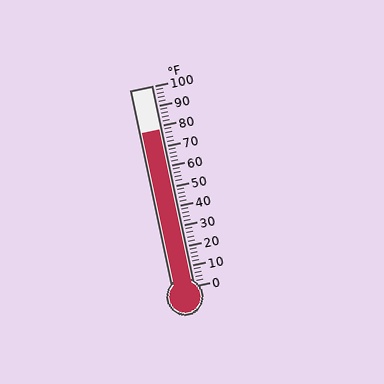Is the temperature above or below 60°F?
The temperature is above 60°F.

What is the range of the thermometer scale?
The thermometer scale ranges from 0°F to 100°F.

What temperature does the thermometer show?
The thermometer shows approximately 78°F.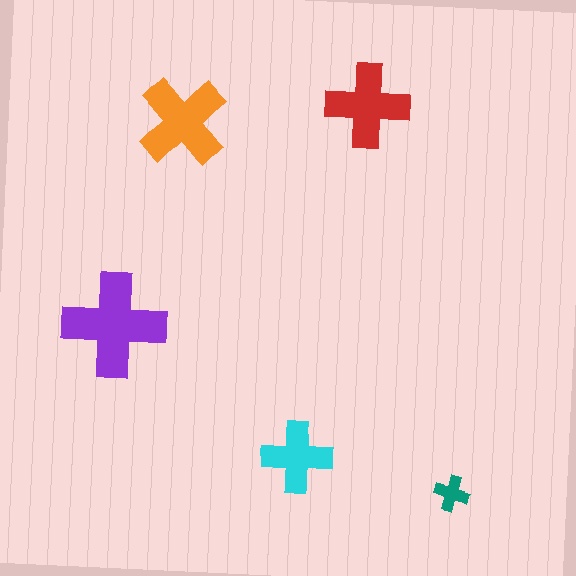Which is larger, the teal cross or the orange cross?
The orange one.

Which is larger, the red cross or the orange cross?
The orange one.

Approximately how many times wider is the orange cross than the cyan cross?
About 1.5 times wider.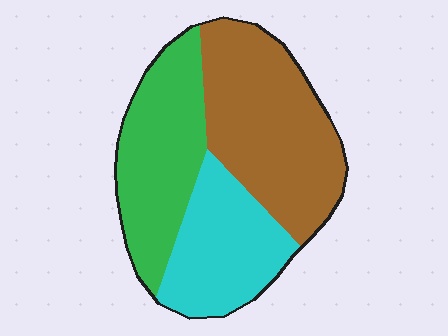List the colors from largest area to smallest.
From largest to smallest: brown, green, cyan.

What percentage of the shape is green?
Green takes up about one third (1/3) of the shape.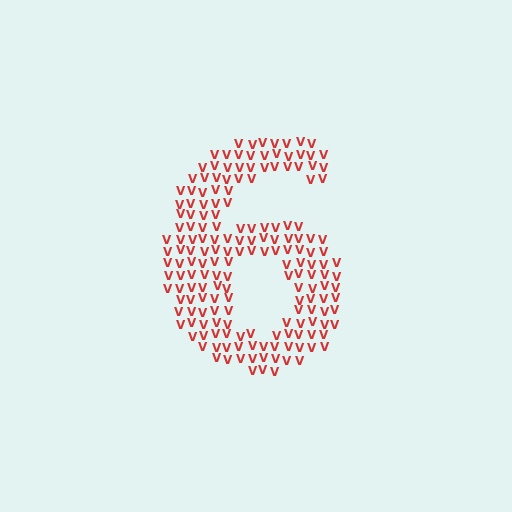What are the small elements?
The small elements are letter V's.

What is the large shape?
The large shape is the digit 6.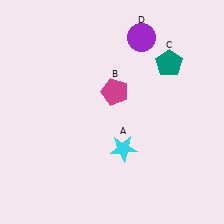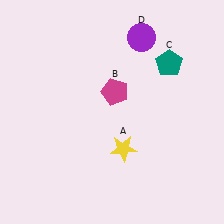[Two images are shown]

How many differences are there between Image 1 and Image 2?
There is 1 difference between the two images.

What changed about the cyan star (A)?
In Image 1, A is cyan. In Image 2, it changed to yellow.